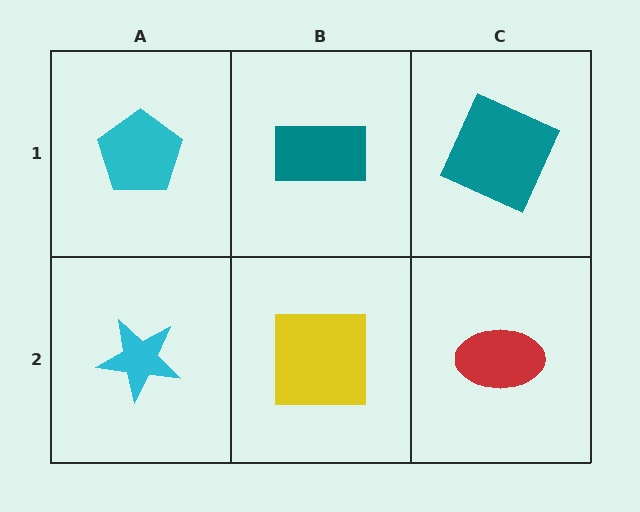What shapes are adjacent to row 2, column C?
A teal square (row 1, column C), a yellow square (row 2, column B).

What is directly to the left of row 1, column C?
A teal rectangle.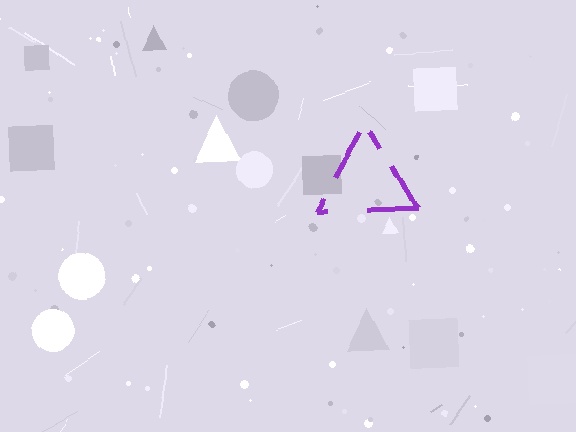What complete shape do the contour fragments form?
The contour fragments form a triangle.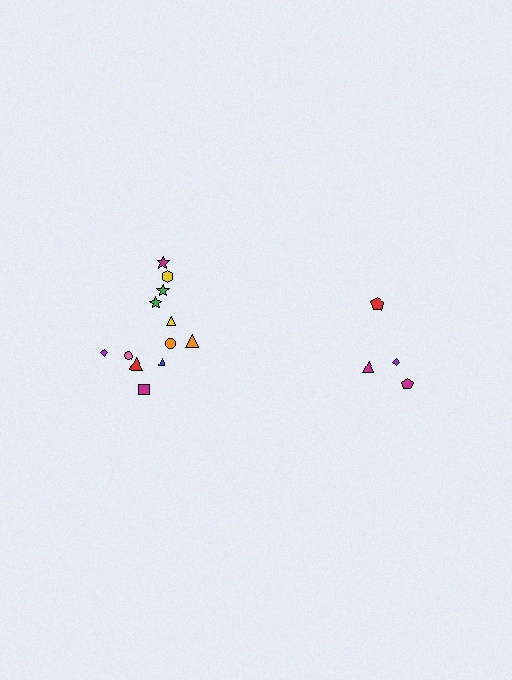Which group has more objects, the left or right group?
The left group.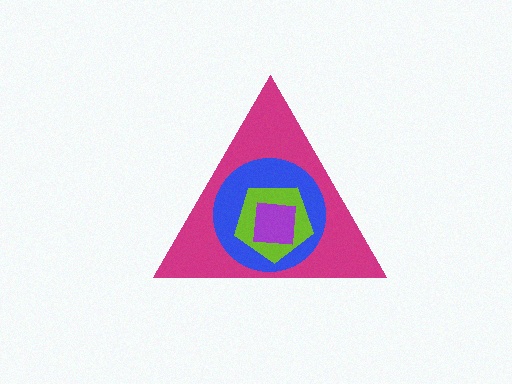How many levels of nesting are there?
4.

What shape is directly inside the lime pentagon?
The purple square.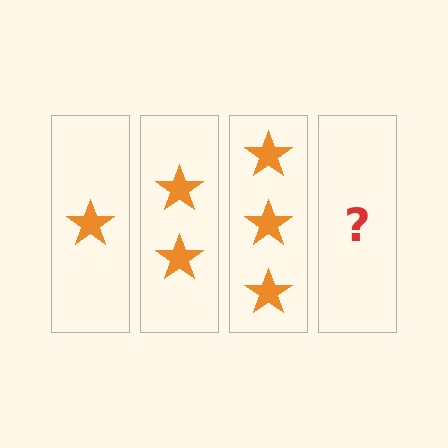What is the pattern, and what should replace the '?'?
The pattern is that each step adds one more star. The '?' should be 4 stars.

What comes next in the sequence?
The next element should be 4 stars.